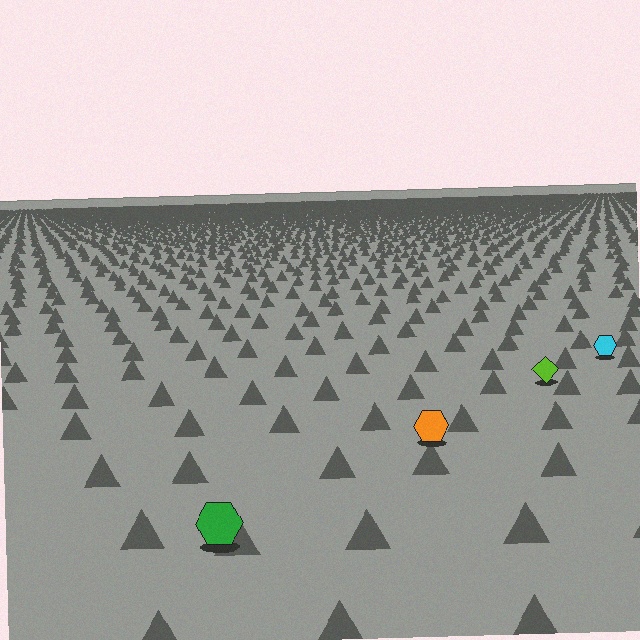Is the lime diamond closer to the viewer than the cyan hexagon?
Yes. The lime diamond is closer — you can tell from the texture gradient: the ground texture is coarser near it.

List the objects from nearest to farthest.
From nearest to farthest: the green hexagon, the orange hexagon, the lime diamond, the cyan hexagon.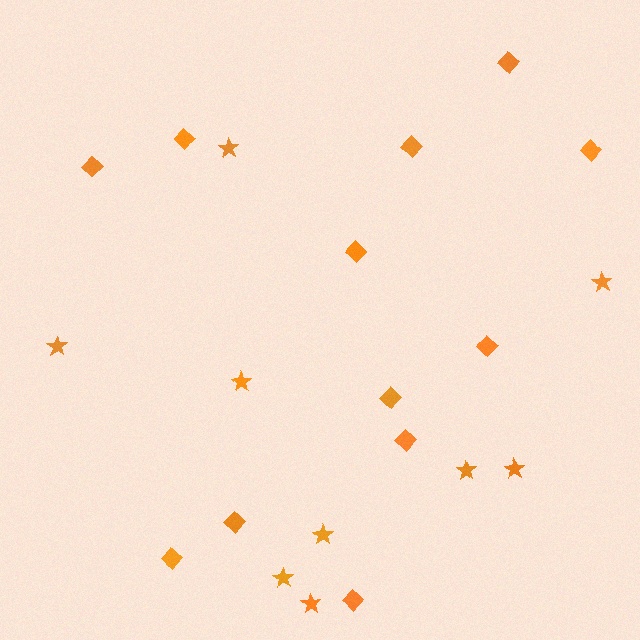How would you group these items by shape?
There are 2 groups: one group of stars (9) and one group of diamonds (12).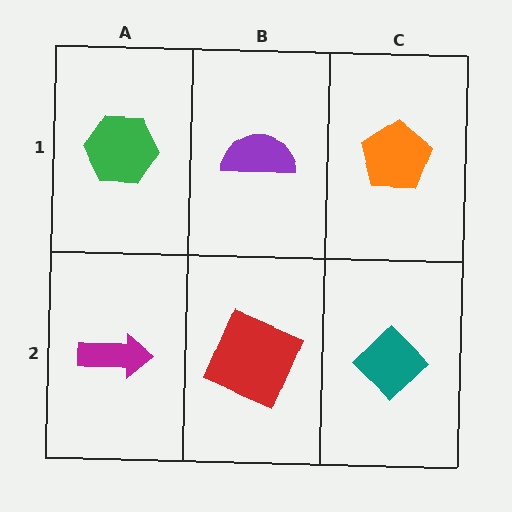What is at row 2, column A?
A magenta arrow.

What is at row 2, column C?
A teal diamond.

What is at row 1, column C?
An orange pentagon.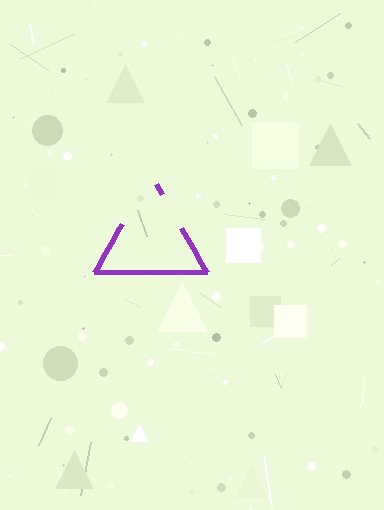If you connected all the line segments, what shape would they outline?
They would outline a triangle.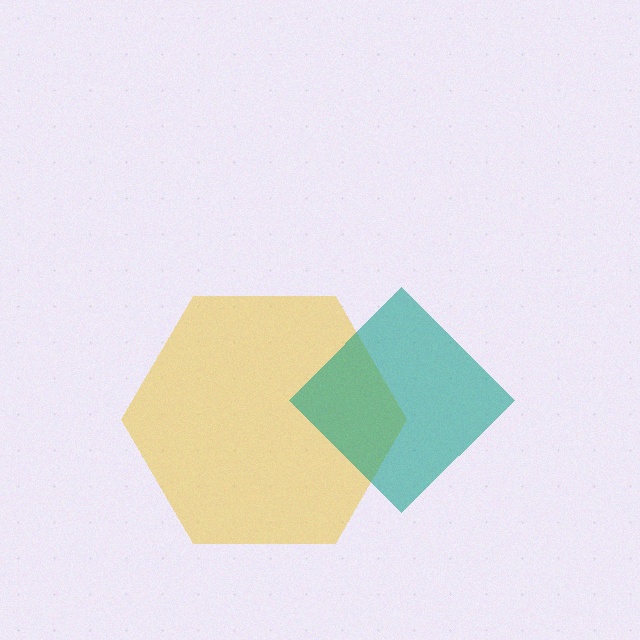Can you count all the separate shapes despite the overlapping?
Yes, there are 2 separate shapes.